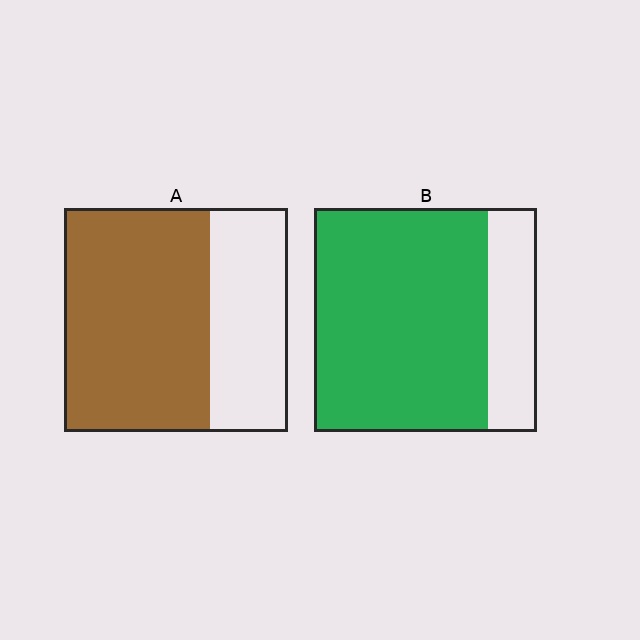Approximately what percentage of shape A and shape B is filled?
A is approximately 65% and B is approximately 80%.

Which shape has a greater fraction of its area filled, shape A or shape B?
Shape B.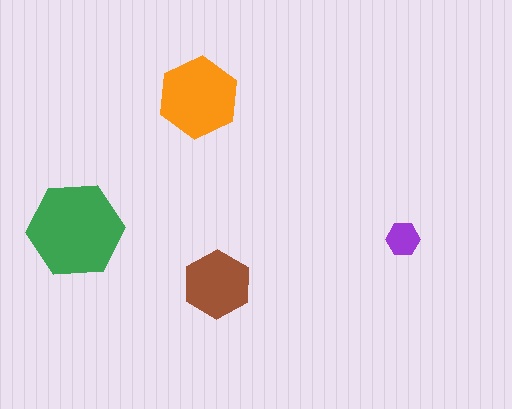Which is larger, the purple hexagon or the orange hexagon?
The orange one.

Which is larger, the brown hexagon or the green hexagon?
The green one.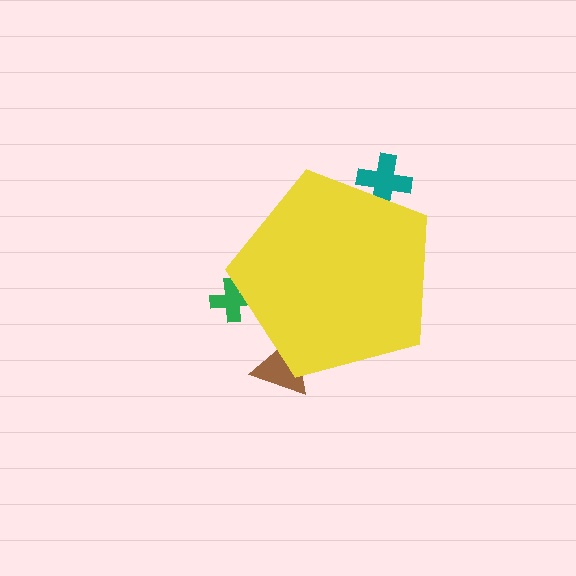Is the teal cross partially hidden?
Yes, the teal cross is partially hidden behind the yellow pentagon.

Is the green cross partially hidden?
Yes, the green cross is partially hidden behind the yellow pentagon.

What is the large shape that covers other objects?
A yellow pentagon.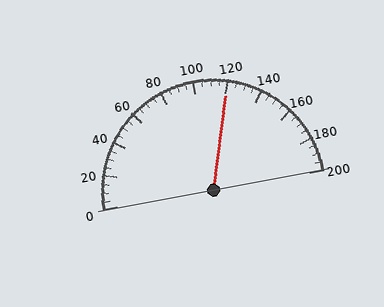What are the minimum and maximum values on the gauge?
The gauge ranges from 0 to 200.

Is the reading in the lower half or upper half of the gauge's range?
The reading is in the upper half of the range (0 to 200).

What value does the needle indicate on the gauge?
The needle indicates approximately 120.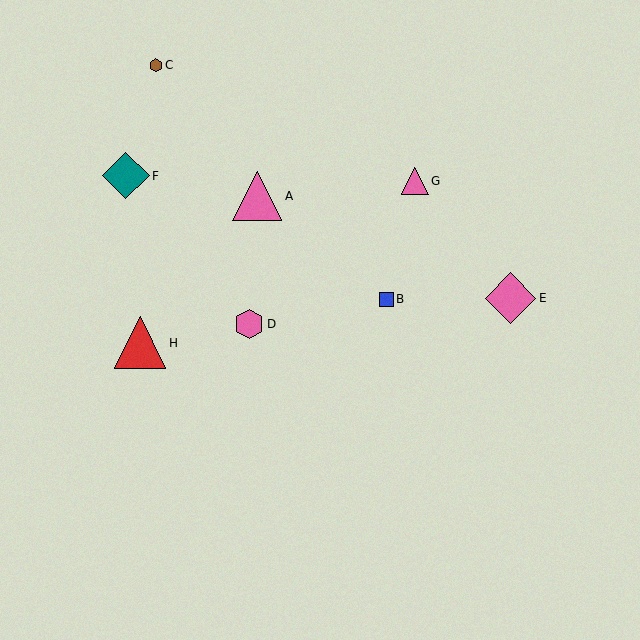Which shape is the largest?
The red triangle (labeled H) is the largest.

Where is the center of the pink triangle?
The center of the pink triangle is at (257, 196).